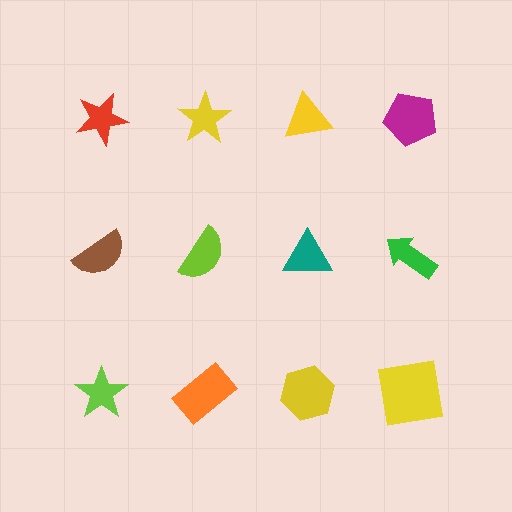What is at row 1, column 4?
A magenta pentagon.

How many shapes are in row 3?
4 shapes.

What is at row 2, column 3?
A teal triangle.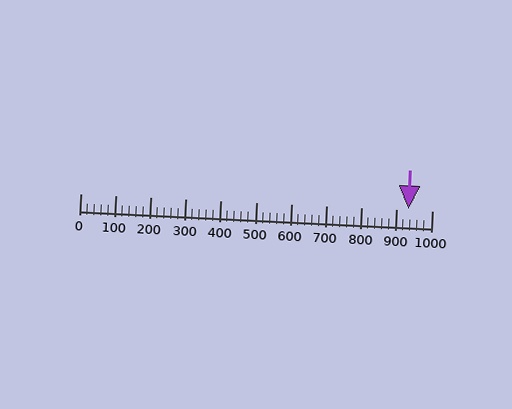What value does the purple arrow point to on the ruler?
The purple arrow points to approximately 933.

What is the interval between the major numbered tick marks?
The major tick marks are spaced 100 units apart.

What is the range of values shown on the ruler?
The ruler shows values from 0 to 1000.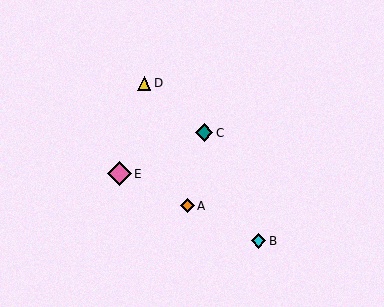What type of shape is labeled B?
Shape B is a cyan diamond.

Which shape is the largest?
The pink diamond (labeled E) is the largest.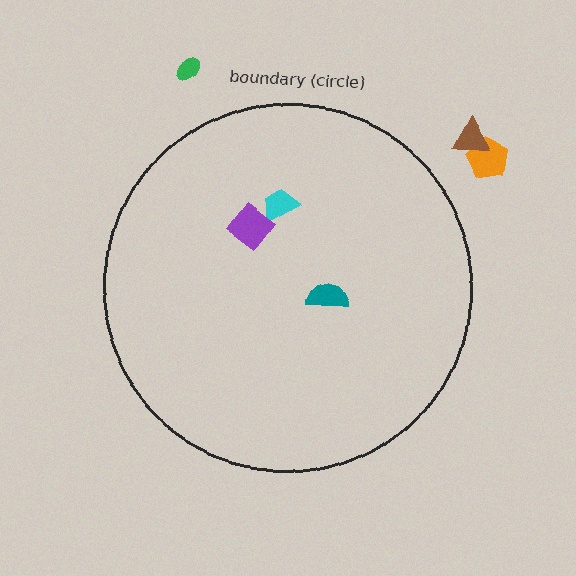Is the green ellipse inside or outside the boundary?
Outside.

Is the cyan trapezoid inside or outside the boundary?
Inside.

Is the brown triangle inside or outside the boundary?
Outside.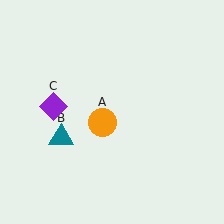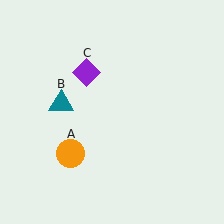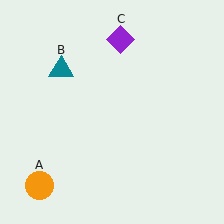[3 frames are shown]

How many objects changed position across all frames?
3 objects changed position: orange circle (object A), teal triangle (object B), purple diamond (object C).